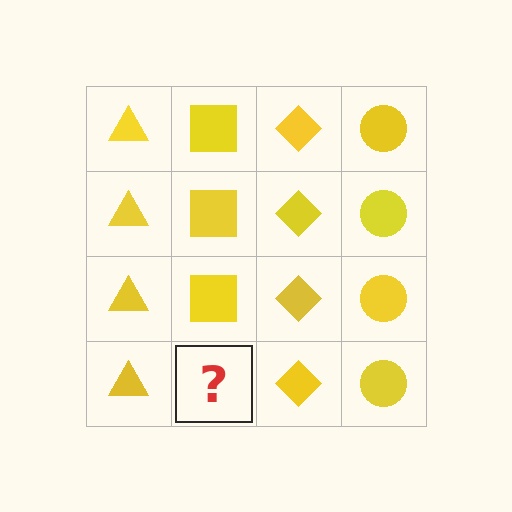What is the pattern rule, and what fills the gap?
The rule is that each column has a consistent shape. The gap should be filled with a yellow square.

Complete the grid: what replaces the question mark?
The question mark should be replaced with a yellow square.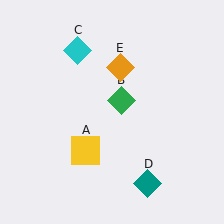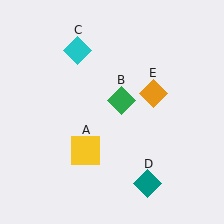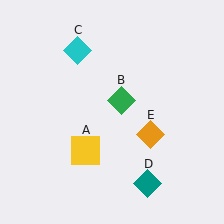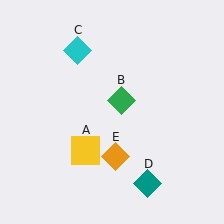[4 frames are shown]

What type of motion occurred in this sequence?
The orange diamond (object E) rotated clockwise around the center of the scene.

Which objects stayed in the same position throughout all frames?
Yellow square (object A) and green diamond (object B) and cyan diamond (object C) and teal diamond (object D) remained stationary.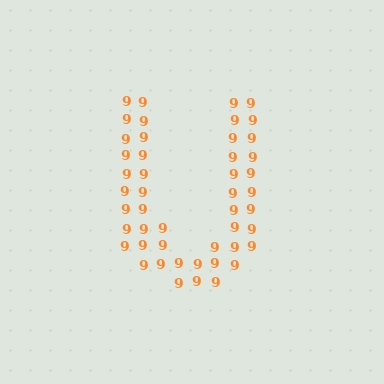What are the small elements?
The small elements are digit 9's.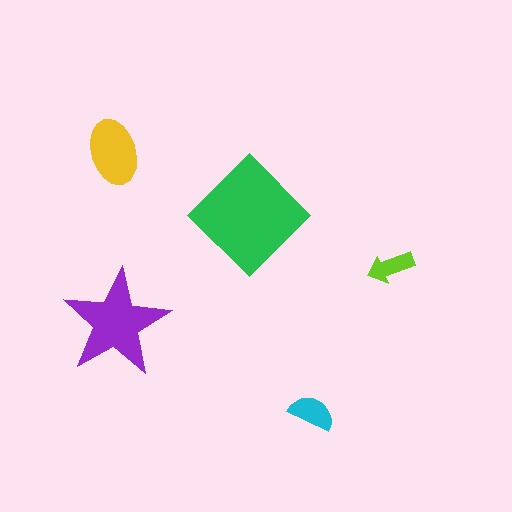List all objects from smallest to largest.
The lime arrow, the cyan semicircle, the yellow ellipse, the purple star, the green diamond.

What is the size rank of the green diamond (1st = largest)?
1st.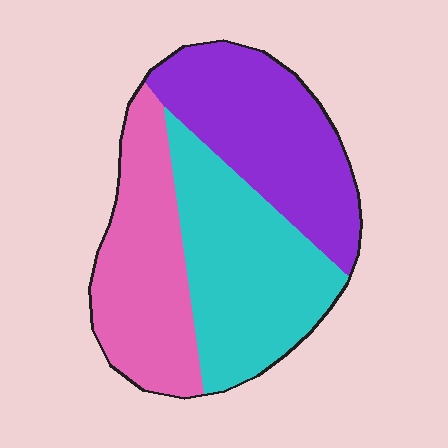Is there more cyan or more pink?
Cyan.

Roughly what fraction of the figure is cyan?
Cyan covers about 35% of the figure.